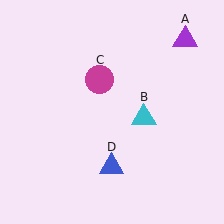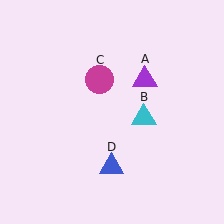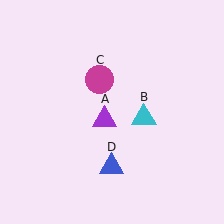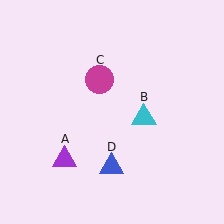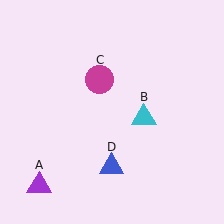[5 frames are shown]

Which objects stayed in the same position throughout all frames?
Cyan triangle (object B) and magenta circle (object C) and blue triangle (object D) remained stationary.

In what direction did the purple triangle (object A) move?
The purple triangle (object A) moved down and to the left.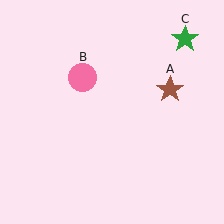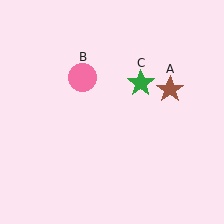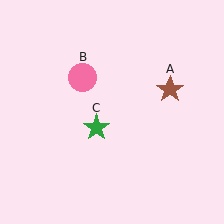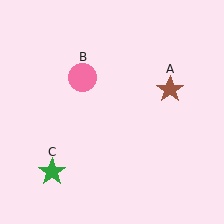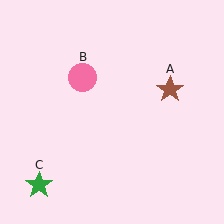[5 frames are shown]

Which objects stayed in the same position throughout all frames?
Brown star (object A) and pink circle (object B) remained stationary.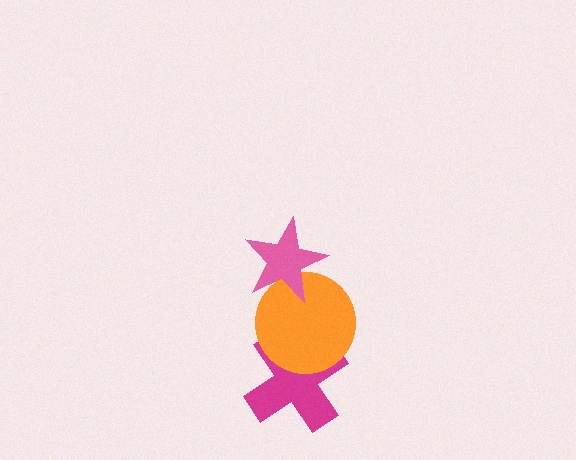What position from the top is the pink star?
The pink star is 1st from the top.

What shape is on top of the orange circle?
The pink star is on top of the orange circle.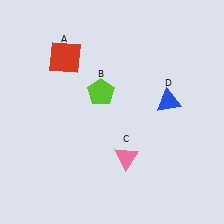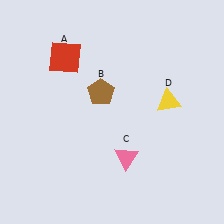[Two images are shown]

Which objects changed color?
B changed from lime to brown. D changed from blue to yellow.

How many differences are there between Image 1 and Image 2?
There are 2 differences between the two images.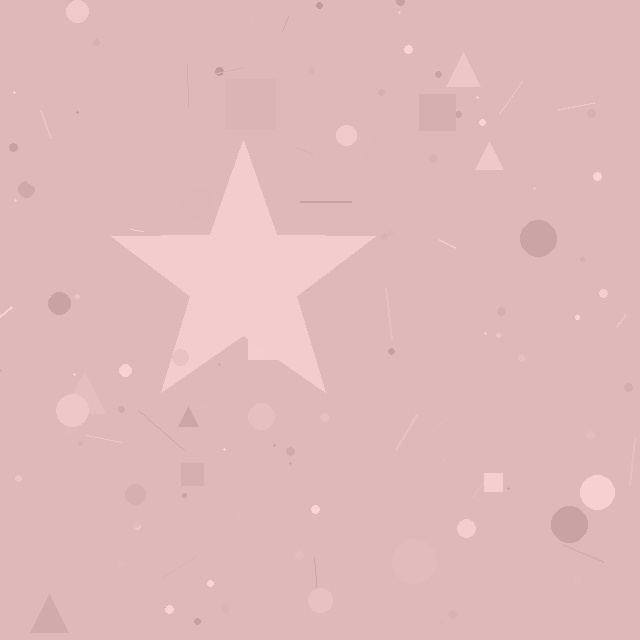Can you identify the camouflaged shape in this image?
The camouflaged shape is a star.